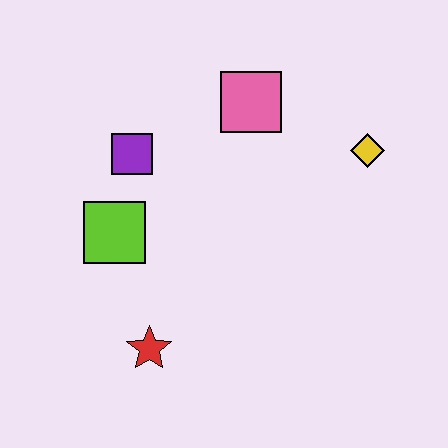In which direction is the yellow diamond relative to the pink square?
The yellow diamond is to the right of the pink square.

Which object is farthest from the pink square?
The red star is farthest from the pink square.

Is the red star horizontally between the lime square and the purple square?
No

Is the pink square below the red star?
No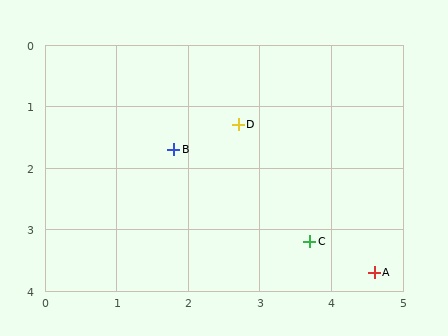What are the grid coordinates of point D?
Point D is at approximately (2.7, 1.3).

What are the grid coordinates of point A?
Point A is at approximately (4.6, 3.7).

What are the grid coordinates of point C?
Point C is at approximately (3.7, 3.2).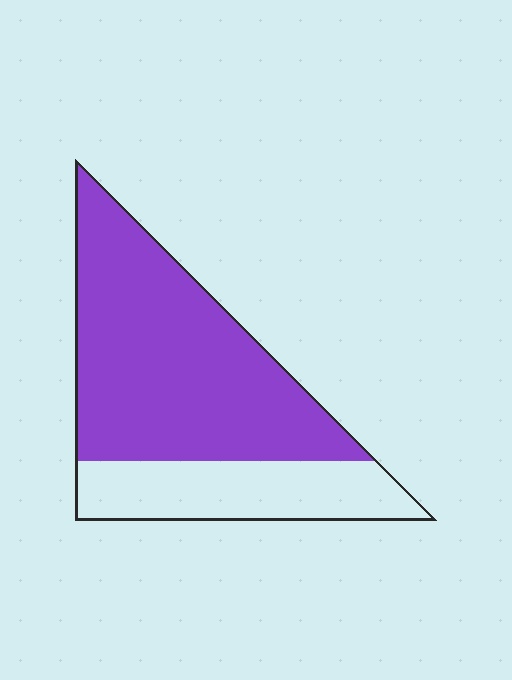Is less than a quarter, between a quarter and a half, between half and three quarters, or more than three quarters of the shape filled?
Between half and three quarters.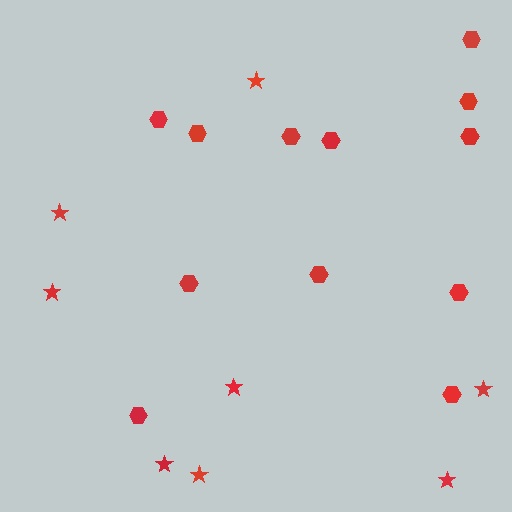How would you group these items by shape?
There are 2 groups: one group of stars (8) and one group of hexagons (12).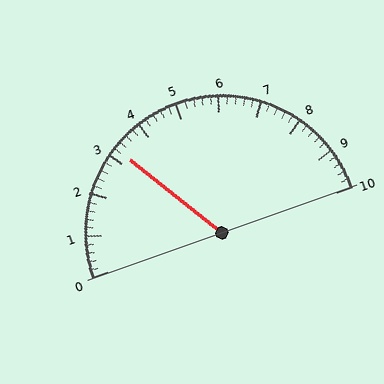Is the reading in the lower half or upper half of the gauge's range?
The reading is in the lower half of the range (0 to 10).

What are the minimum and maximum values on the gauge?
The gauge ranges from 0 to 10.